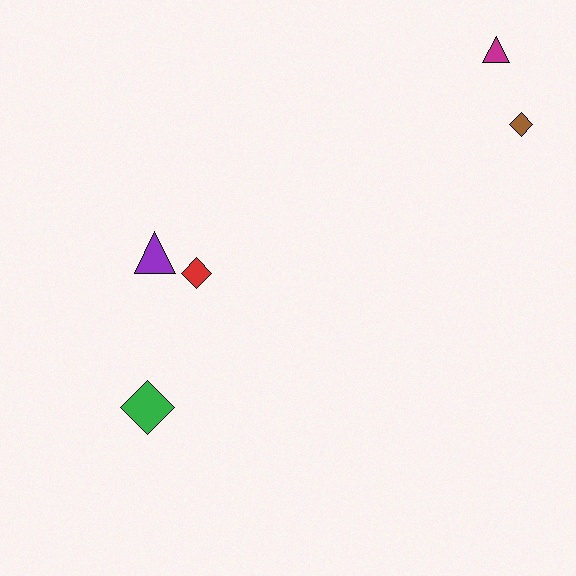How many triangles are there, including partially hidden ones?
There are 2 triangles.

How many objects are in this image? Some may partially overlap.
There are 5 objects.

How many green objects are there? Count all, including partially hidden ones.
There is 1 green object.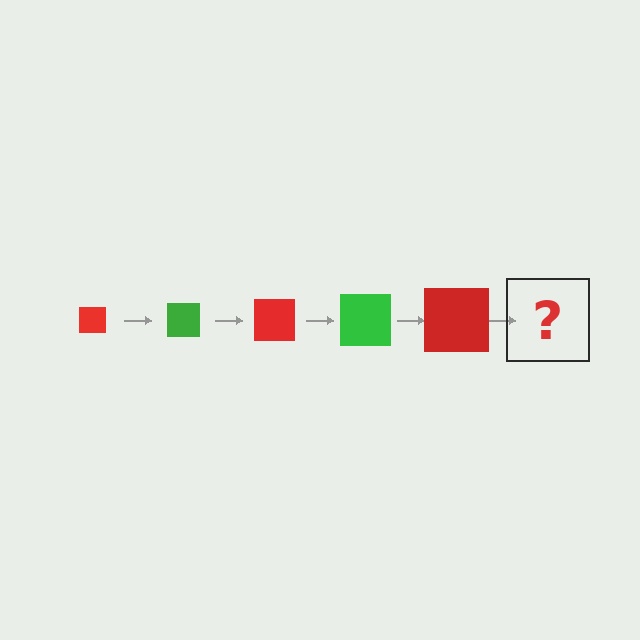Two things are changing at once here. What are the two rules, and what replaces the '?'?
The two rules are that the square grows larger each step and the color cycles through red and green. The '?' should be a green square, larger than the previous one.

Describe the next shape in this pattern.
It should be a green square, larger than the previous one.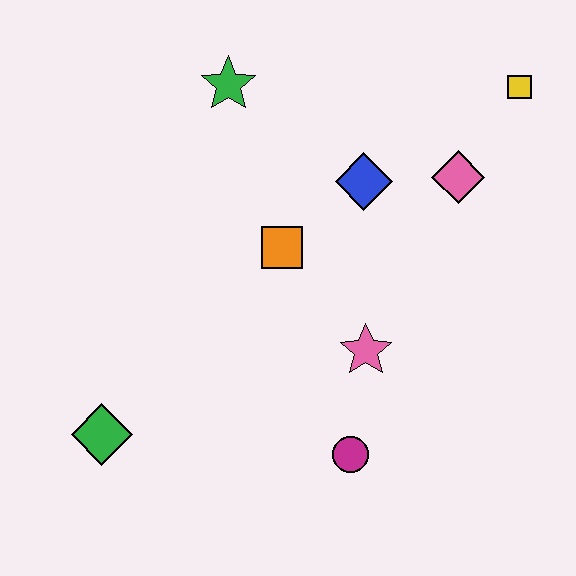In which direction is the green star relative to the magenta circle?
The green star is above the magenta circle.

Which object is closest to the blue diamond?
The pink diamond is closest to the blue diamond.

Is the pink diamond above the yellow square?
No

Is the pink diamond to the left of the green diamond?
No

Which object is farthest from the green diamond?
The yellow square is farthest from the green diamond.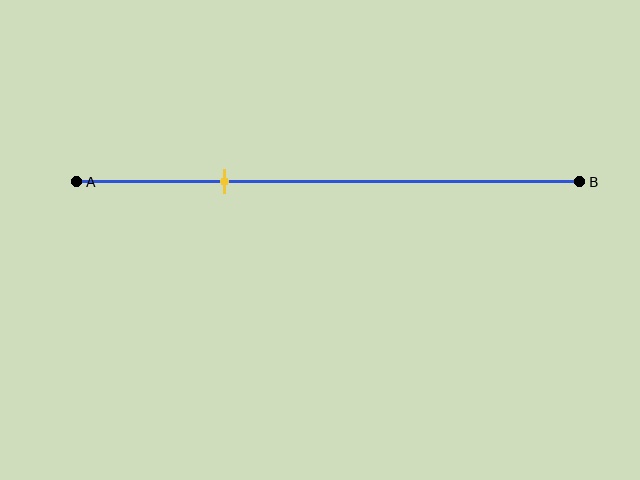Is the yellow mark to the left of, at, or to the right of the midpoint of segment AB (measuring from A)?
The yellow mark is to the left of the midpoint of segment AB.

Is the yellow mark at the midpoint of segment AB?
No, the mark is at about 30% from A, not at the 50% midpoint.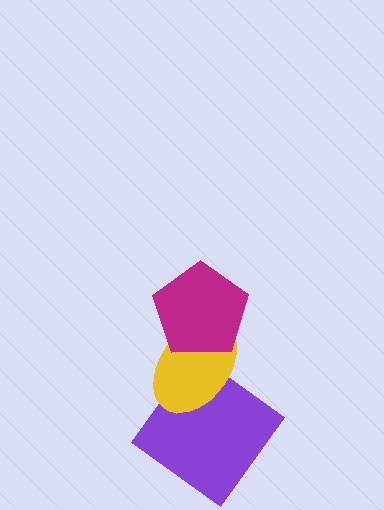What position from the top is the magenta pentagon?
The magenta pentagon is 1st from the top.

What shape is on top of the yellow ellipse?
The magenta pentagon is on top of the yellow ellipse.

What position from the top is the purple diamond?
The purple diamond is 3rd from the top.